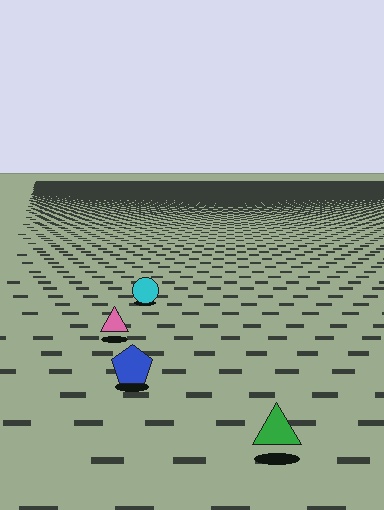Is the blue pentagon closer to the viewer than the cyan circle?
Yes. The blue pentagon is closer — you can tell from the texture gradient: the ground texture is coarser near it.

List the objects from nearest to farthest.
From nearest to farthest: the green triangle, the blue pentagon, the pink triangle, the cyan circle.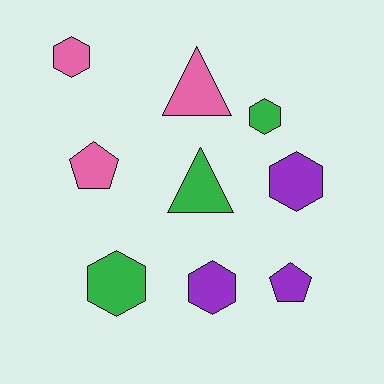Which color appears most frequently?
Purple, with 3 objects.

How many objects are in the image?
There are 9 objects.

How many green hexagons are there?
There are 2 green hexagons.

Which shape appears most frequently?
Hexagon, with 5 objects.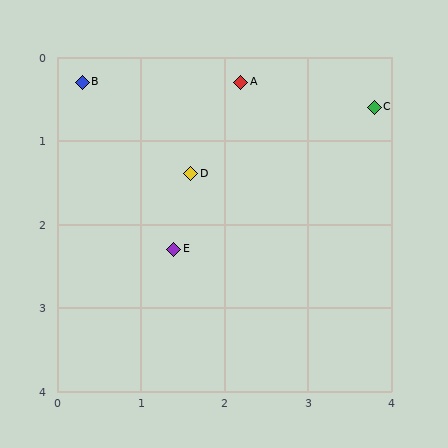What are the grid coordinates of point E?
Point E is at approximately (1.4, 2.3).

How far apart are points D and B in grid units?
Points D and B are about 1.7 grid units apart.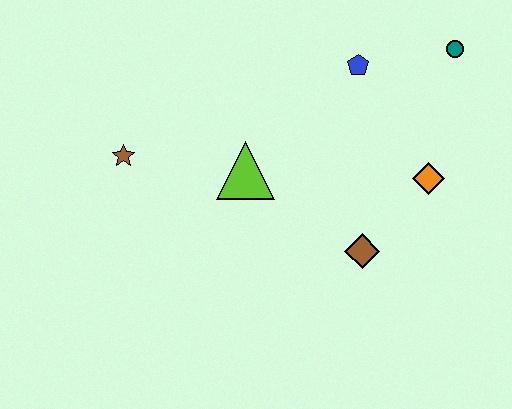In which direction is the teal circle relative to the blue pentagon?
The teal circle is to the right of the blue pentagon.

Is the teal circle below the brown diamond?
No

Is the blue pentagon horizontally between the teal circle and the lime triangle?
Yes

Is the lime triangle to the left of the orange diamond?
Yes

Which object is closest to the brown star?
The lime triangle is closest to the brown star.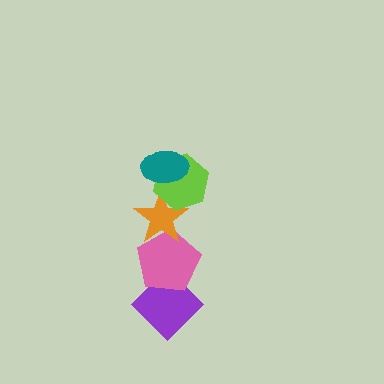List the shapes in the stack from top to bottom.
From top to bottom: the teal ellipse, the lime hexagon, the orange star, the pink pentagon, the purple diamond.